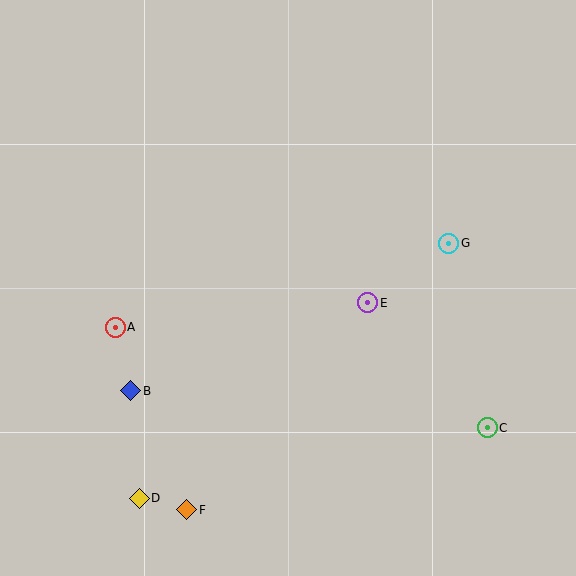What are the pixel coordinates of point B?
Point B is at (131, 391).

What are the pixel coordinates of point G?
Point G is at (449, 243).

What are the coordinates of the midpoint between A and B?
The midpoint between A and B is at (123, 359).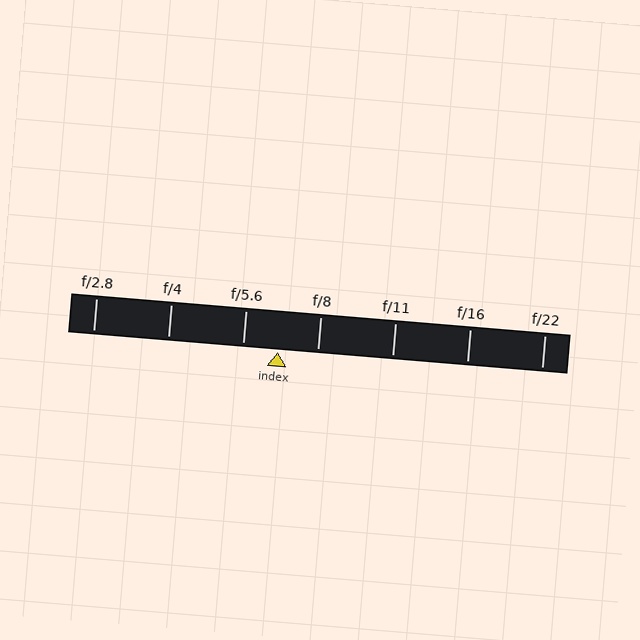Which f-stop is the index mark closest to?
The index mark is closest to f/5.6.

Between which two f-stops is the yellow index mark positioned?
The index mark is between f/5.6 and f/8.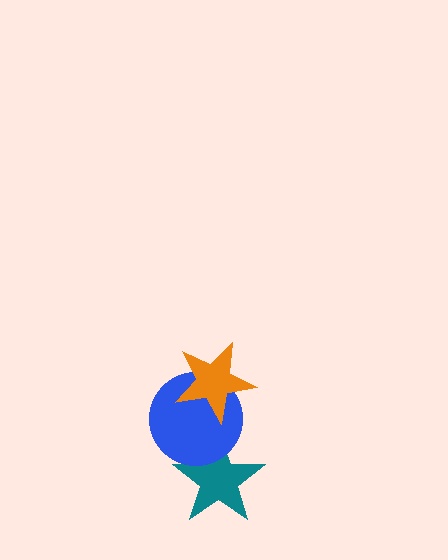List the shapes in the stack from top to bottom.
From top to bottom: the orange star, the blue circle, the teal star.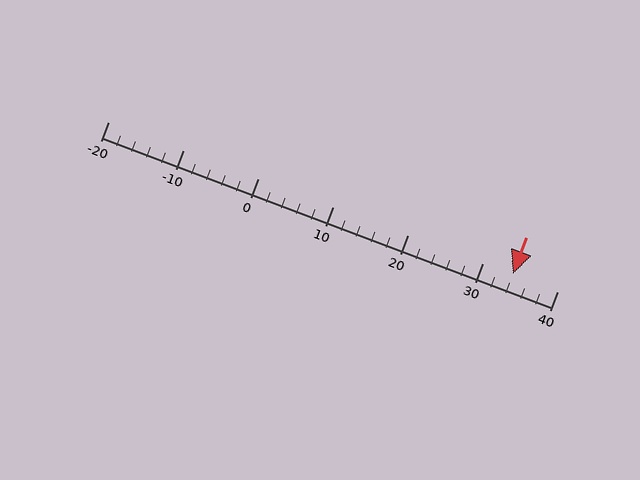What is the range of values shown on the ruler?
The ruler shows values from -20 to 40.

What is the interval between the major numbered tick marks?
The major tick marks are spaced 10 units apart.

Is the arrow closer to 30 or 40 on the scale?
The arrow is closer to 30.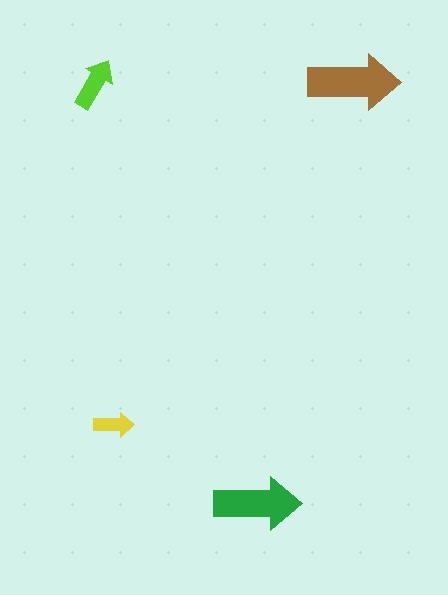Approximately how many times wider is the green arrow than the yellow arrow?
About 2 times wider.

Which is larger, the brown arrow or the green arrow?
The brown one.